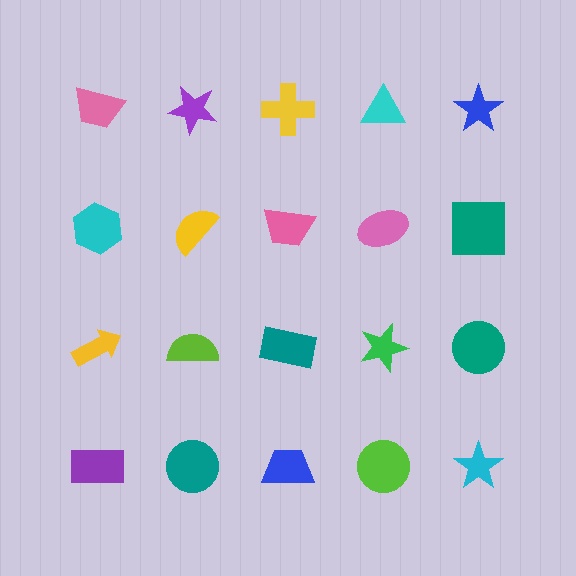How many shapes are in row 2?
5 shapes.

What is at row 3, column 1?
A yellow arrow.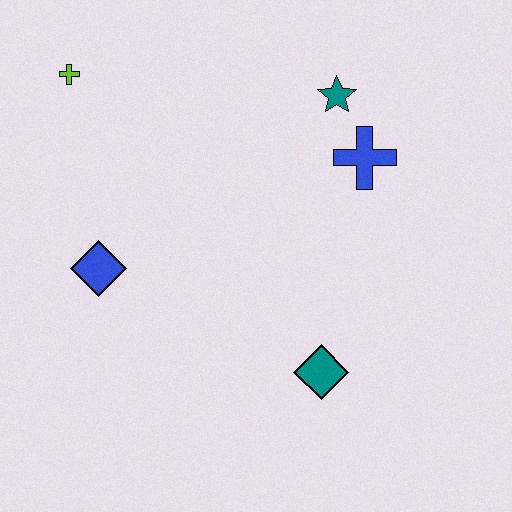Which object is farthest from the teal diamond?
The lime cross is farthest from the teal diamond.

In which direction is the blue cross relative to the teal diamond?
The blue cross is above the teal diamond.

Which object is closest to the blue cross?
The teal star is closest to the blue cross.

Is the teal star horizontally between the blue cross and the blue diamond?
Yes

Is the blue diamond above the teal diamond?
Yes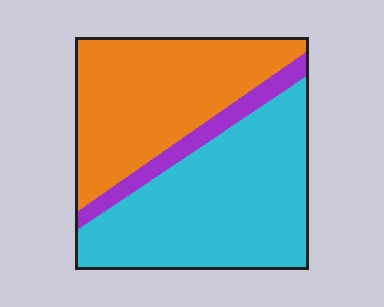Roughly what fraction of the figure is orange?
Orange covers about 40% of the figure.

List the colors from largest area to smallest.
From largest to smallest: cyan, orange, purple.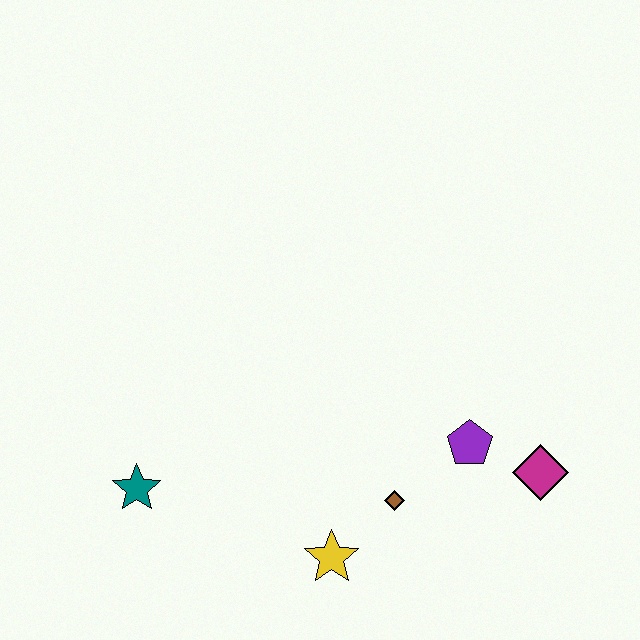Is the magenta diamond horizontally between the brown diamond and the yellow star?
No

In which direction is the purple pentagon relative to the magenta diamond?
The purple pentagon is to the left of the magenta diamond.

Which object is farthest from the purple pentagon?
The teal star is farthest from the purple pentagon.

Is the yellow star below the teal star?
Yes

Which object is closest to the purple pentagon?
The magenta diamond is closest to the purple pentagon.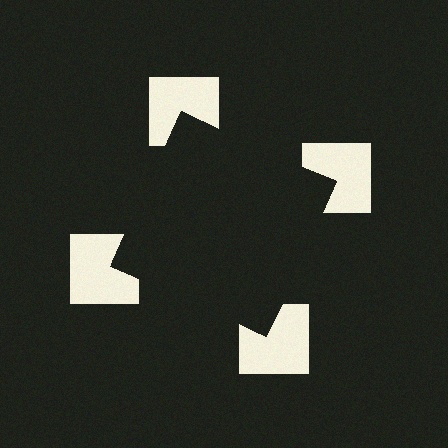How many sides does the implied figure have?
4 sides.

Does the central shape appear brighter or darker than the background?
It typically appears slightly darker than the background, even though no actual brightness change is drawn.